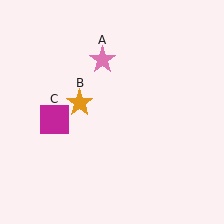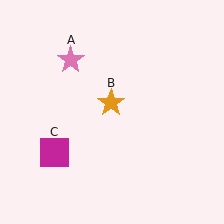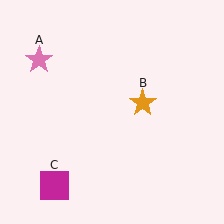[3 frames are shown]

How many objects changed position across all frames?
3 objects changed position: pink star (object A), orange star (object B), magenta square (object C).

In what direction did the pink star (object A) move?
The pink star (object A) moved left.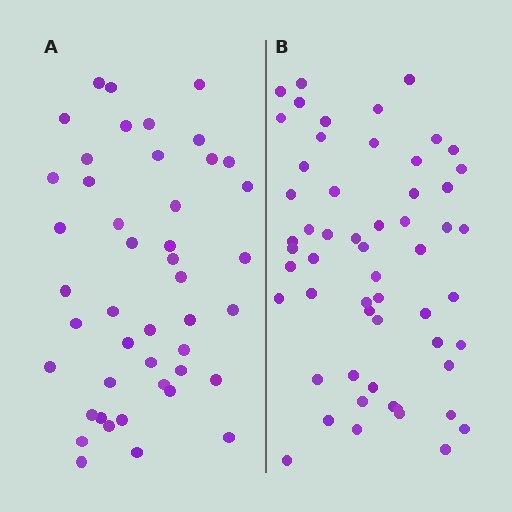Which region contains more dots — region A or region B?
Region B (the right region) has more dots.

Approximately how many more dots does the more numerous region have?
Region B has roughly 12 or so more dots than region A.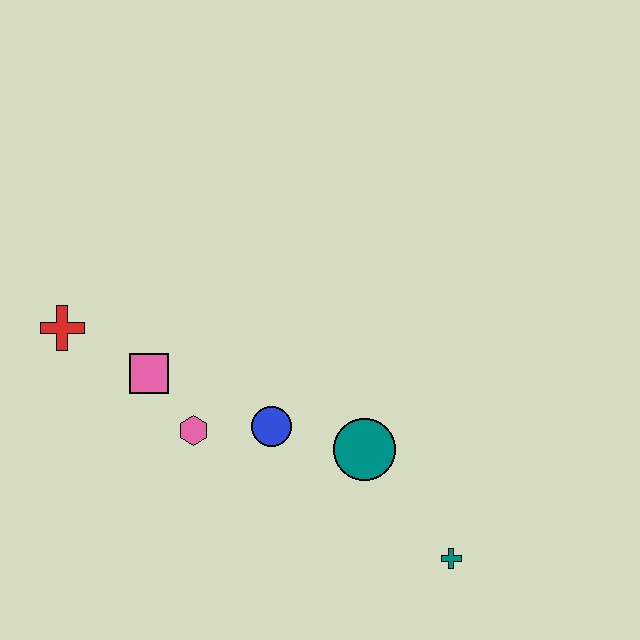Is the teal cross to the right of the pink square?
Yes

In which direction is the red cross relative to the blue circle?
The red cross is to the left of the blue circle.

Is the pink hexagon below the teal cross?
No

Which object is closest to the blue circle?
The pink hexagon is closest to the blue circle.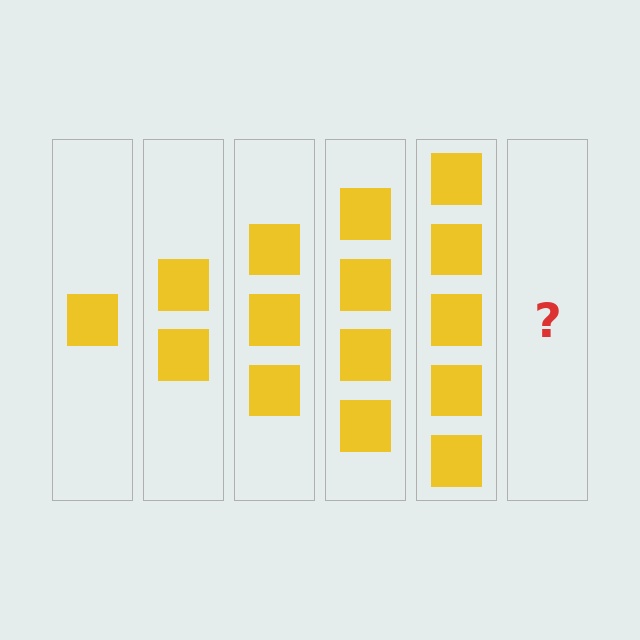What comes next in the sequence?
The next element should be 6 squares.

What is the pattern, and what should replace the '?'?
The pattern is that each step adds one more square. The '?' should be 6 squares.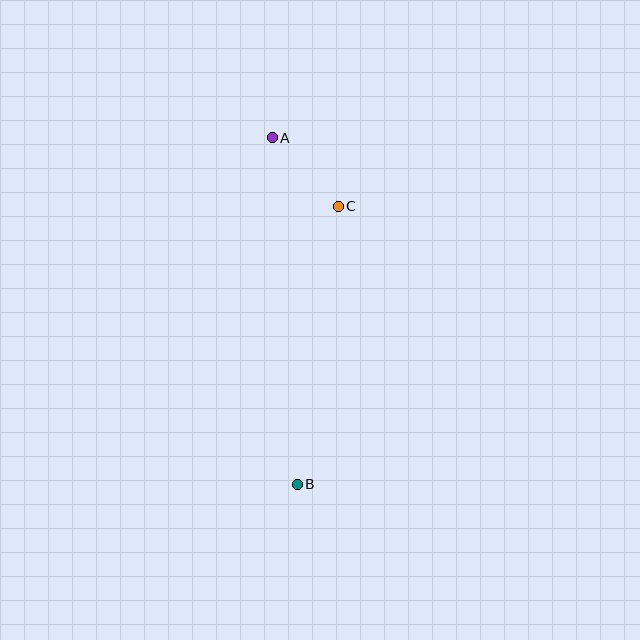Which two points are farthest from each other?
Points A and B are farthest from each other.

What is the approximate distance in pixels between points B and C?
The distance between B and C is approximately 281 pixels.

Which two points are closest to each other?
Points A and C are closest to each other.